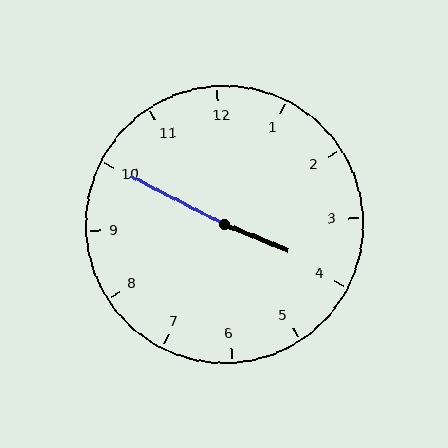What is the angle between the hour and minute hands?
Approximately 175 degrees.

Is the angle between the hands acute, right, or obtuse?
It is obtuse.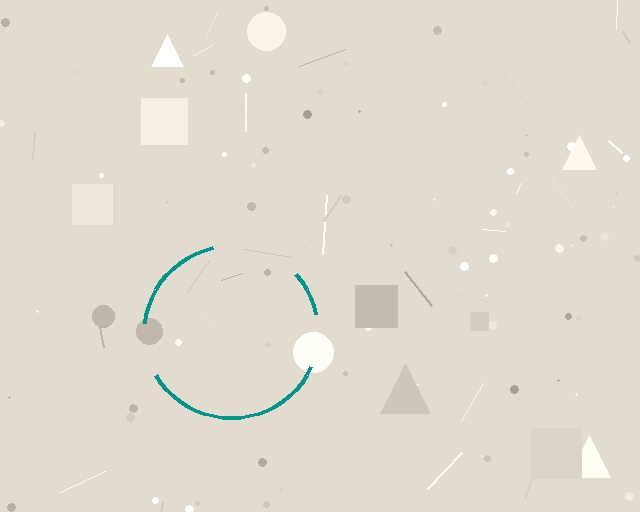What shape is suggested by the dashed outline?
The dashed outline suggests a circle.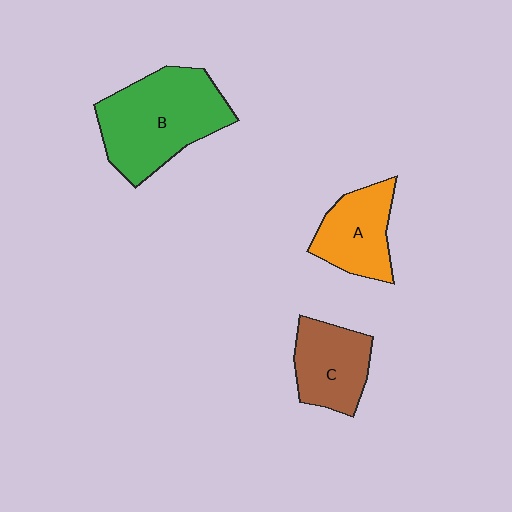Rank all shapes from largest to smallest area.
From largest to smallest: B (green), C (brown), A (orange).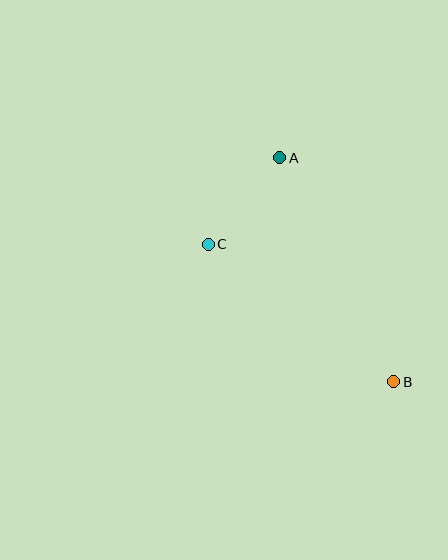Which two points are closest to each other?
Points A and C are closest to each other.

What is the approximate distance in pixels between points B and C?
The distance between B and C is approximately 231 pixels.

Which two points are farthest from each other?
Points A and B are farthest from each other.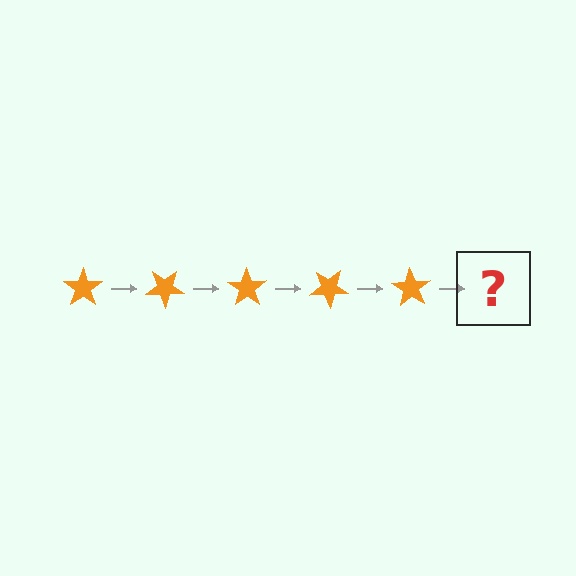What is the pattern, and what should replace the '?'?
The pattern is that the star rotates 35 degrees each step. The '?' should be an orange star rotated 175 degrees.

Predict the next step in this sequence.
The next step is an orange star rotated 175 degrees.